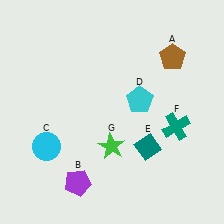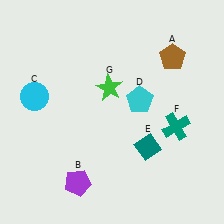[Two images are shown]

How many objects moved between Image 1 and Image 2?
2 objects moved between the two images.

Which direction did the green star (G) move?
The green star (G) moved up.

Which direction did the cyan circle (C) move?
The cyan circle (C) moved up.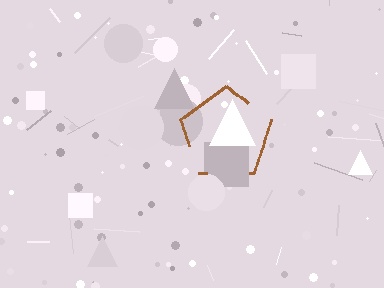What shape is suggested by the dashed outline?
The dashed outline suggests a pentagon.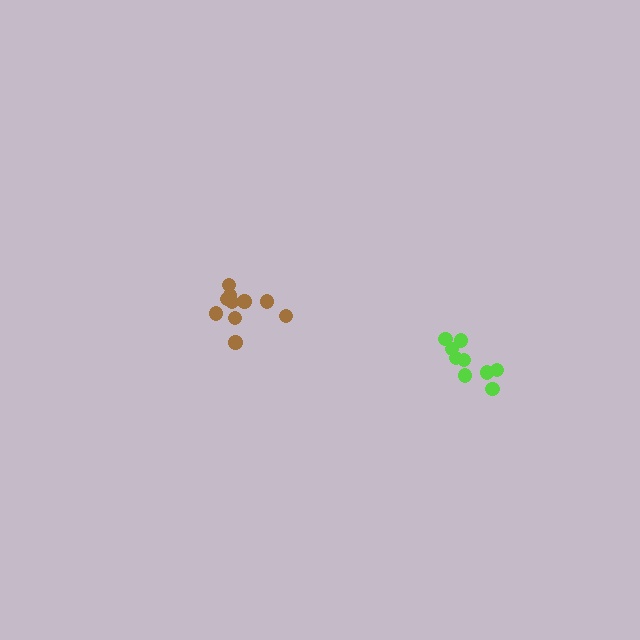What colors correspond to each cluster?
The clusters are colored: brown, lime.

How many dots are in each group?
Group 1: 10 dots, Group 2: 9 dots (19 total).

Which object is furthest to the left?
The brown cluster is leftmost.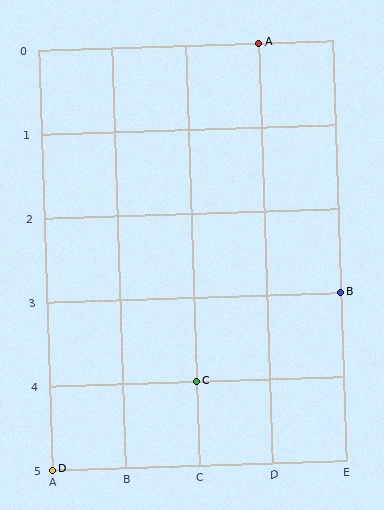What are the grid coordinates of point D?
Point D is at grid coordinates (A, 5).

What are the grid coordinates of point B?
Point B is at grid coordinates (E, 3).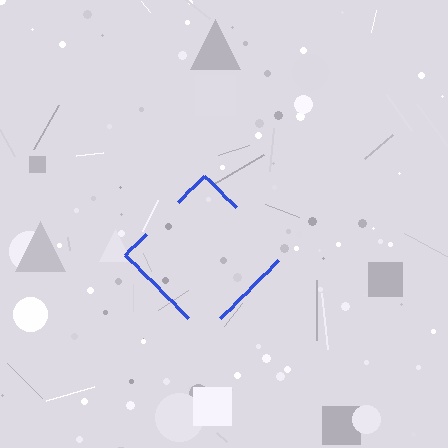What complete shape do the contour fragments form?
The contour fragments form a diamond.